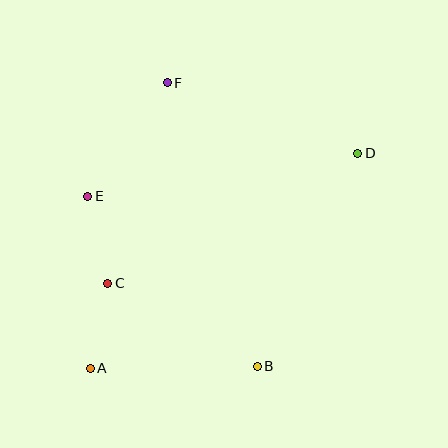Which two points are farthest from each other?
Points A and D are farthest from each other.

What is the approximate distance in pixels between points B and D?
The distance between B and D is approximately 236 pixels.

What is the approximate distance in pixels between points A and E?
The distance between A and E is approximately 172 pixels.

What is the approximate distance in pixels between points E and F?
The distance between E and F is approximately 138 pixels.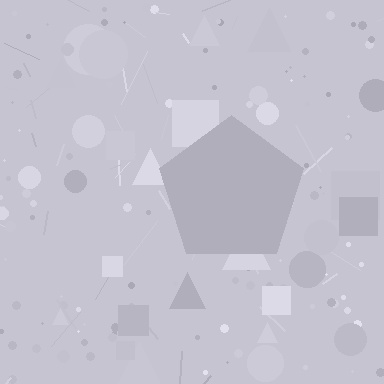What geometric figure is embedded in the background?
A pentagon is embedded in the background.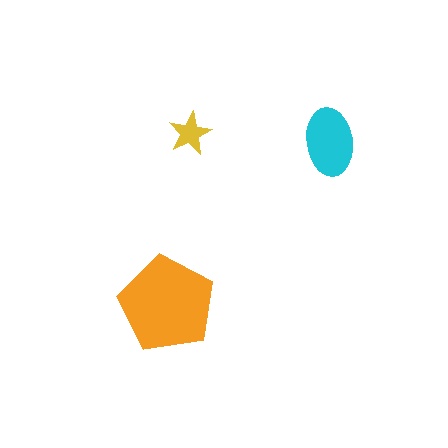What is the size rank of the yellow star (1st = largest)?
3rd.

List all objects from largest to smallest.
The orange pentagon, the cyan ellipse, the yellow star.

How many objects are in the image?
There are 3 objects in the image.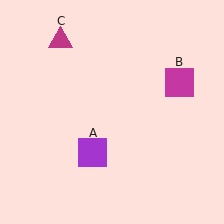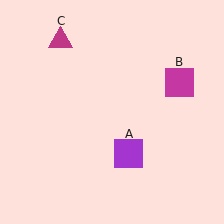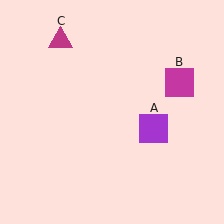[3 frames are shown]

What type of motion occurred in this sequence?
The purple square (object A) rotated counterclockwise around the center of the scene.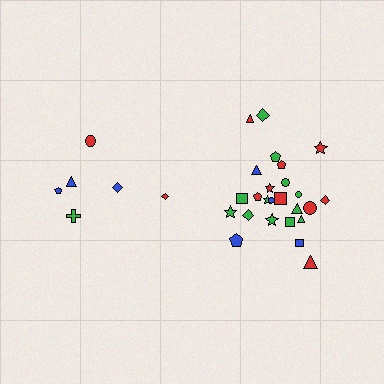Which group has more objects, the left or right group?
The right group.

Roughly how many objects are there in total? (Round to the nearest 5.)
Roughly 30 objects in total.